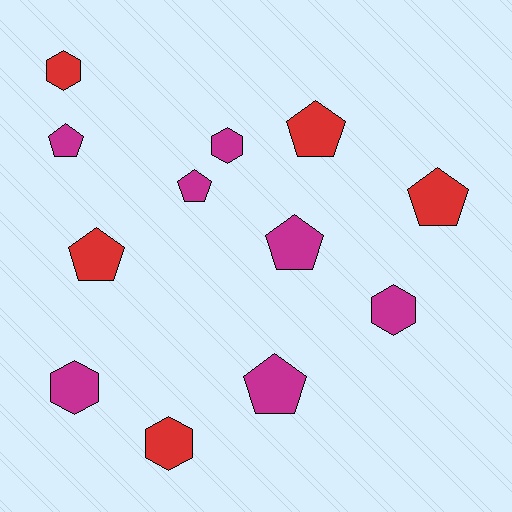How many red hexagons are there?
There are 2 red hexagons.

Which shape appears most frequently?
Pentagon, with 7 objects.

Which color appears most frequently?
Magenta, with 7 objects.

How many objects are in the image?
There are 12 objects.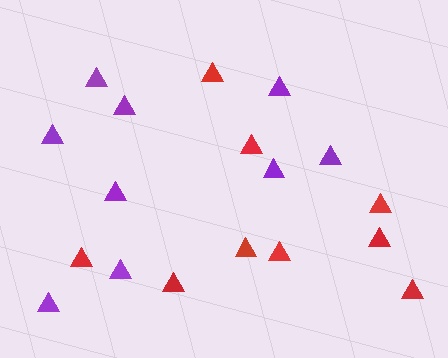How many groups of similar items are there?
There are 2 groups: one group of red triangles (9) and one group of purple triangles (9).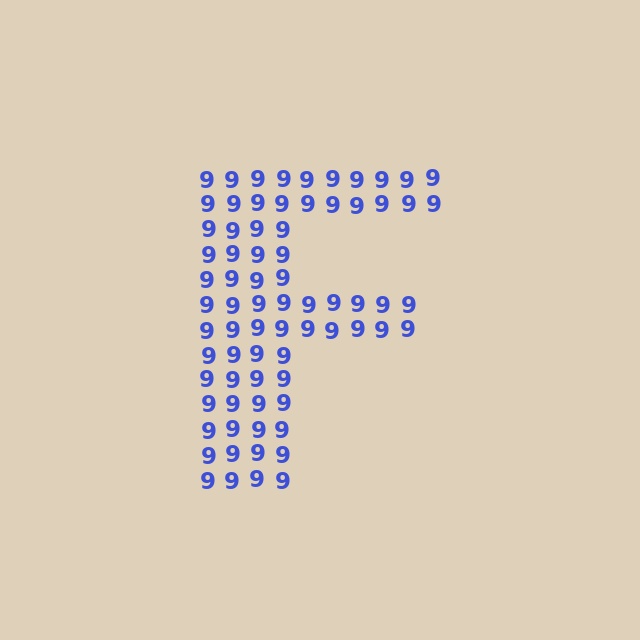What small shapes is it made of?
It is made of small digit 9's.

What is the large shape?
The large shape is the letter F.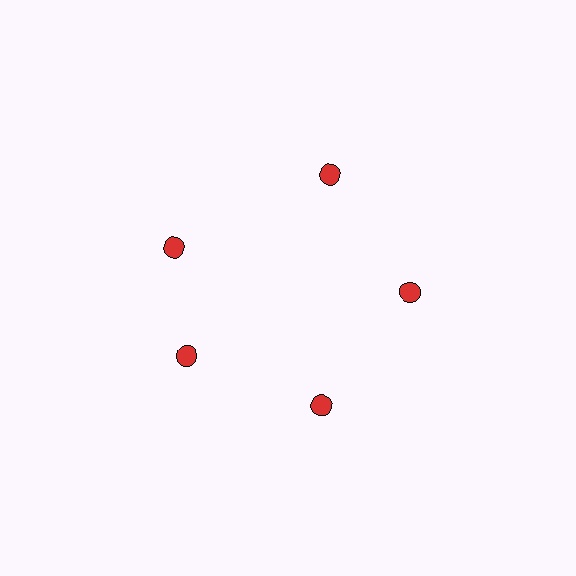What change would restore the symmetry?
The symmetry would be restored by rotating it back into even spacing with its neighbors so that all 5 circles sit at equal angles and equal distance from the center.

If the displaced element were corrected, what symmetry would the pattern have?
It would have 5-fold rotational symmetry — the pattern would map onto itself every 72 degrees.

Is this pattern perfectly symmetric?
No. The 5 red circles are arranged in a ring, but one element near the 10 o'clock position is rotated out of alignment along the ring, breaking the 5-fold rotational symmetry.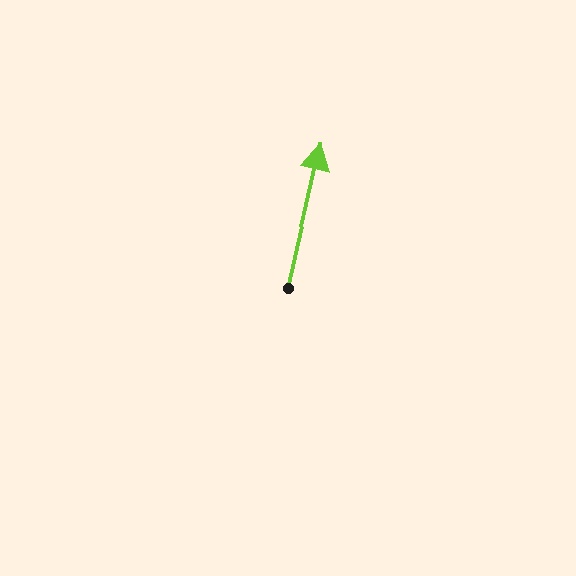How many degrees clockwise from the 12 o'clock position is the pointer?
Approximately 13 degrees.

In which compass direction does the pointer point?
North.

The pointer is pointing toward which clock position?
Roughly 12 o'clock.